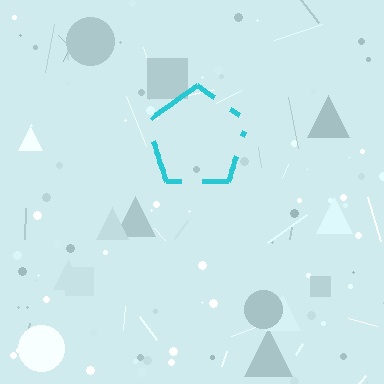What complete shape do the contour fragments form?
The contour fragments form a pentagon.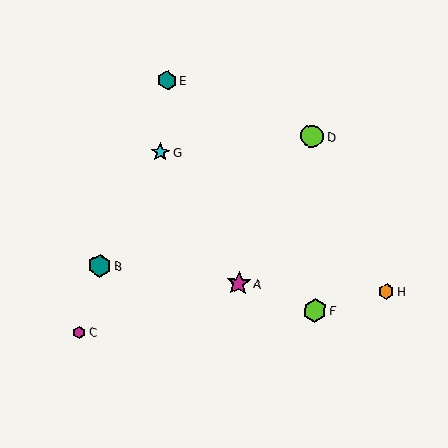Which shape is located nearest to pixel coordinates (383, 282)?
The orange hexagon (labeled H) at (387, 291) is nearest to that location.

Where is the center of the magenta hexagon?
The center of the magenta hexagon is at (80, 332).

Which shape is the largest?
The magenta star (labeled A) is the largest.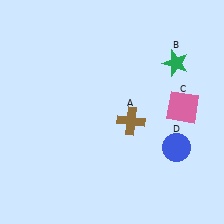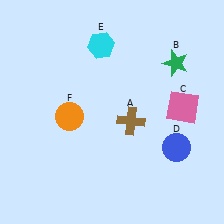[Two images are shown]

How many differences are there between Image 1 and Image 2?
There are 2 differences between the two images.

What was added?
A cyan hexagon (E), an orange circle (F) were added in Image 2.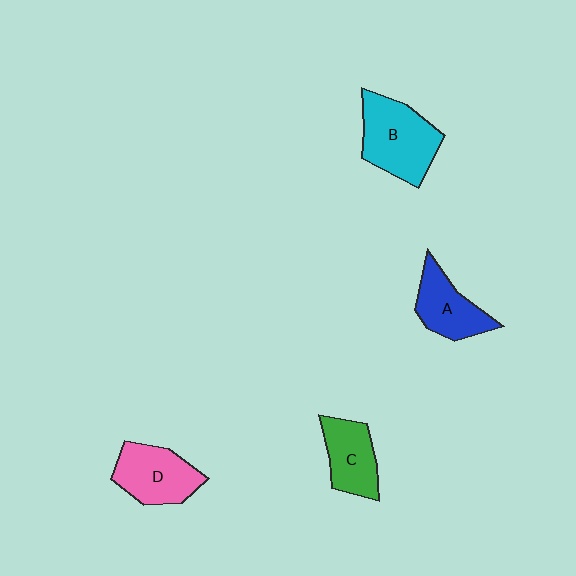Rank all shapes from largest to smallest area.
From largest to smallest: B (cyan), D (pink), A (blue), C (green).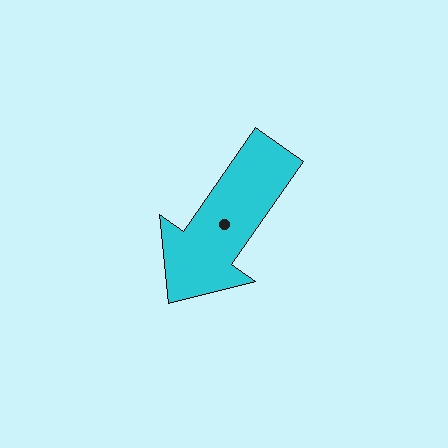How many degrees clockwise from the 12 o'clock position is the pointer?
Approximately 215 degrees.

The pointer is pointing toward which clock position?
Roughly 7 o'clock.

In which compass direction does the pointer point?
Southwest.